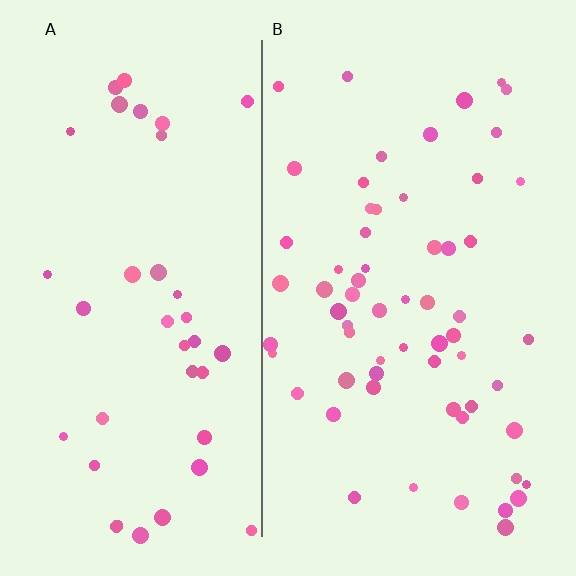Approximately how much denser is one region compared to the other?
Approximately 1.6× — region B over region A.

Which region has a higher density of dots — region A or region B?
B (the right).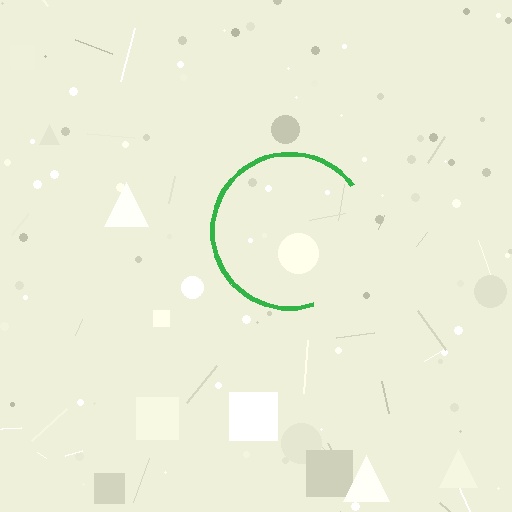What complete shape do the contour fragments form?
The contour fragments form a circle.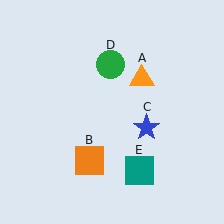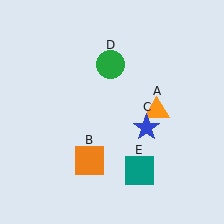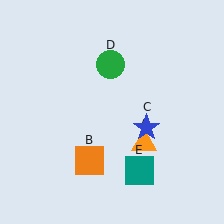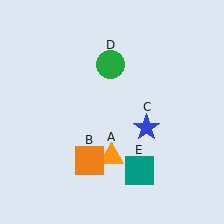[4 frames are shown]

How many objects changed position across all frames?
1 object changed position: orange triangle (object A).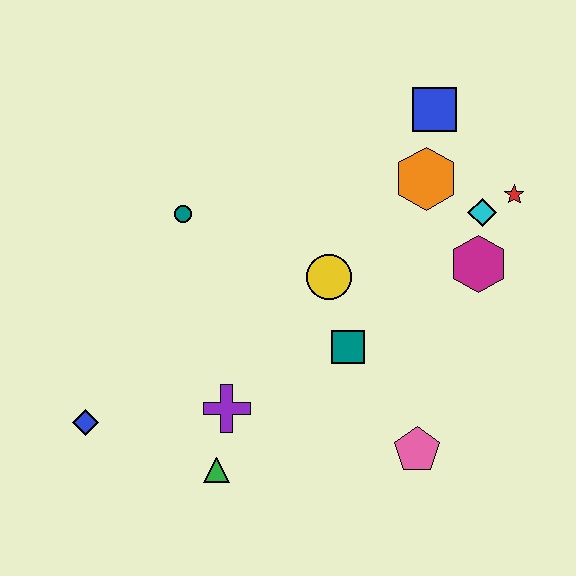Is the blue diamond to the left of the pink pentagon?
Yes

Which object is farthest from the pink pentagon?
The blue square is farthest from the pink pentagon.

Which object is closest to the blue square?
The orange hexagon is closest to the blue square.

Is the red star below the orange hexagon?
Yes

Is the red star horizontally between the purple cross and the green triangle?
No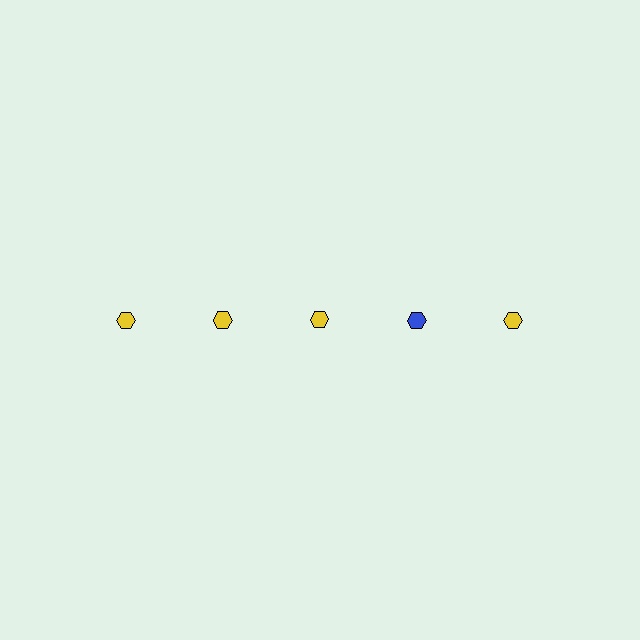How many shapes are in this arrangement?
There are 5 shapes arranged in a grid pattern.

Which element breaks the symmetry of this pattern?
The blue hexagon in the top row, second from right column breaks the symmetry. All other shapes are yellow hexagons.